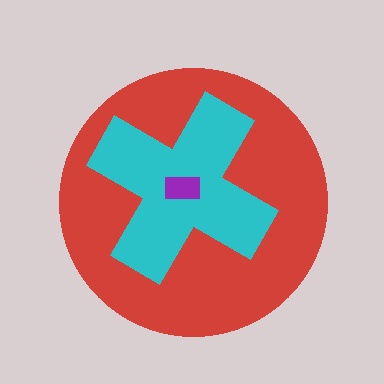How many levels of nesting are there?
3.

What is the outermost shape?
The red circle.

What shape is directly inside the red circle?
The cyan cross.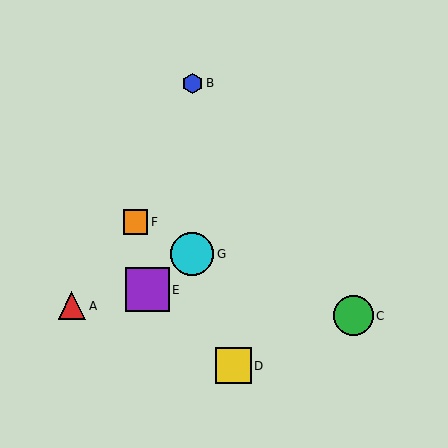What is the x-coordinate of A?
Object A is at x≈72.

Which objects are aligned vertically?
Objects B, G are aligned vertically.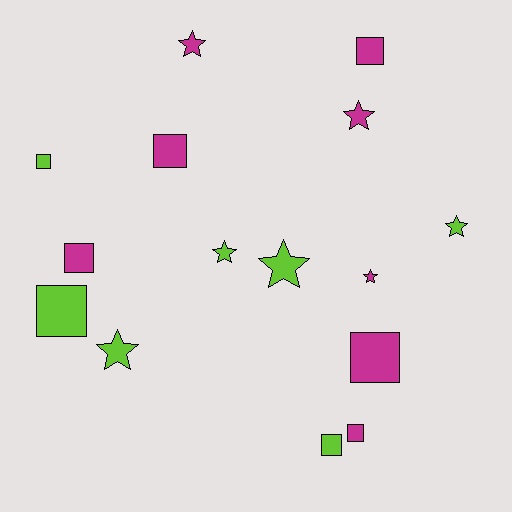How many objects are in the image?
There are 15 objects.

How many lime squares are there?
There are 3 lime squares.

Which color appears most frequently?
Magenta, with 8 objects.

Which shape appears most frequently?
Square, with 8 objects.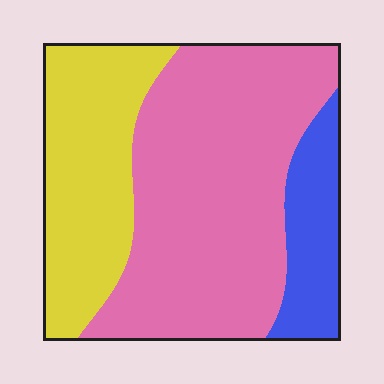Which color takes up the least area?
Blue, at roughly 15%.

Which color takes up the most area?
Pink, at roughly 55%.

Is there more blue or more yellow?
Yellow.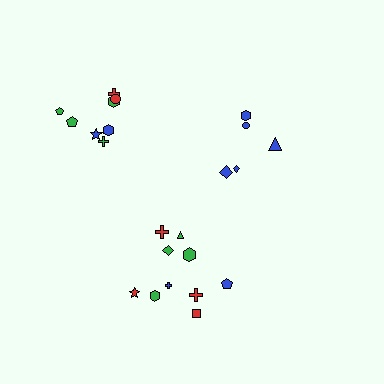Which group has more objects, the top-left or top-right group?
The top-left group.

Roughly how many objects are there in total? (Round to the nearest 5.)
Roughly 25 objects in total.